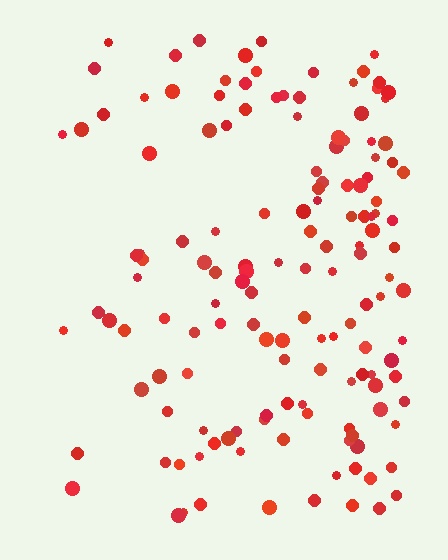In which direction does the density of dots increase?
From left to right, with the right side densest.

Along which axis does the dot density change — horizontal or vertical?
Horizontal.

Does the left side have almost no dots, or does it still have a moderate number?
Still a moderate number, just noticeably fewer than the right.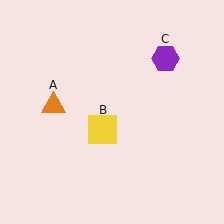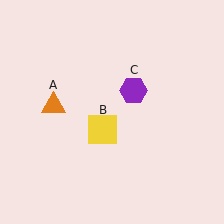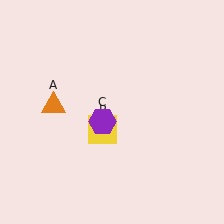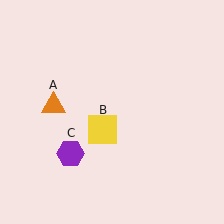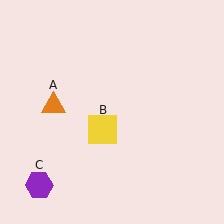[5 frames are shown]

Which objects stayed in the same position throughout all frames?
Orange triangle (object A) and yellow square (object B) remained stationary.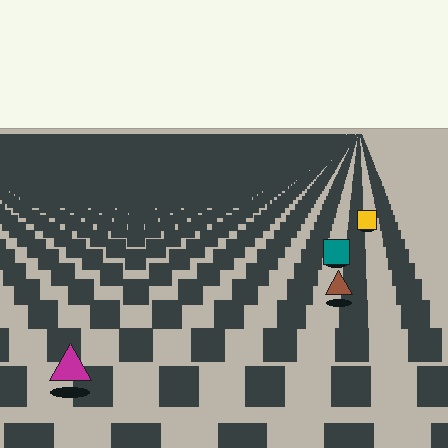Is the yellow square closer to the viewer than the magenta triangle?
No. The magenta triangle is closer — you can tell from the texture gradient: the ground texture is coarser near it.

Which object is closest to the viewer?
The magenta triangle is closest. The texture marks near it are larger and more spread out.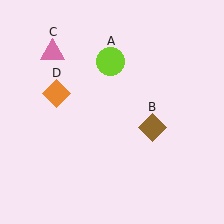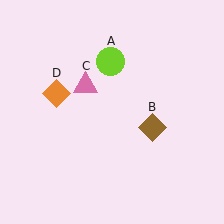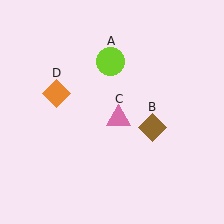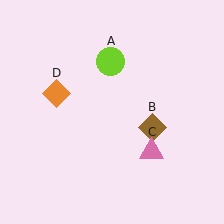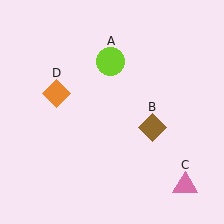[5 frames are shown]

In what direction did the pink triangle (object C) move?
The pink triangle (object C) moved down and to the right.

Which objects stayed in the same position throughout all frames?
Lime circle (object A) and brown diamond (object B) and orange diamond (object D) remained stationary.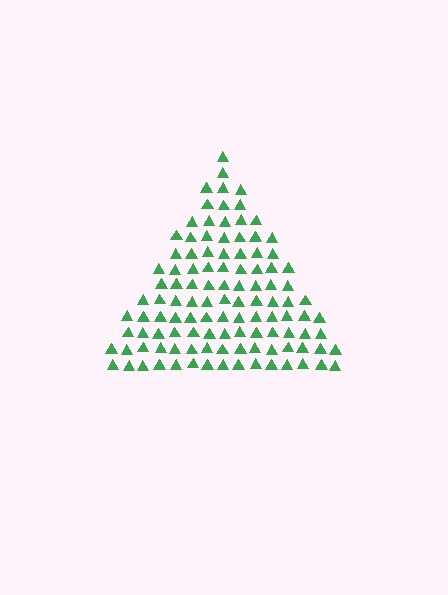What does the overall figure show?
The overall figure shows a triangle.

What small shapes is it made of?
It is made of small triangles.